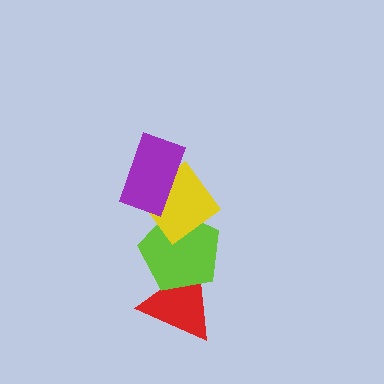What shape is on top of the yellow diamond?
The purple rectangle is on top of the yellow diamond.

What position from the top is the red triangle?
The red triangle is 4th from the top.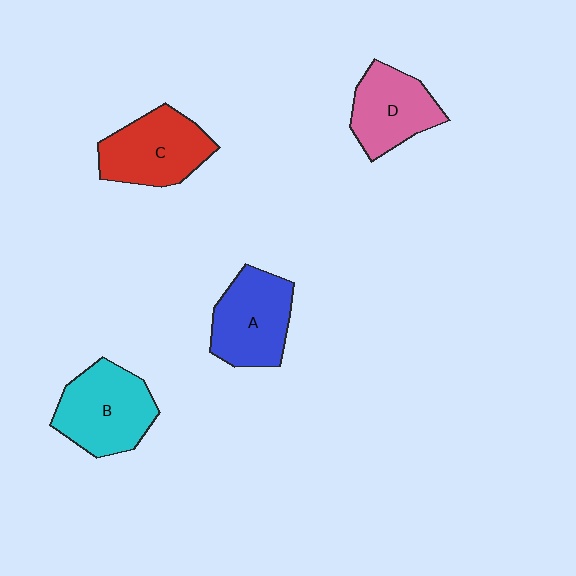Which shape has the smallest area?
Shape D (pink).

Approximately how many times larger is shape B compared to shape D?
Approximately 1.2 times.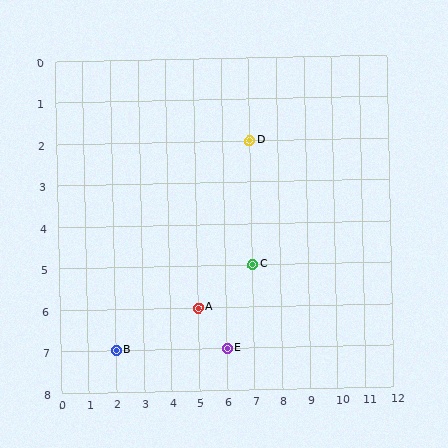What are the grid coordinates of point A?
Point A is at grid coordinates (5, 6).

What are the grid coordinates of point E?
Point E is at grid coordinates (6, 7).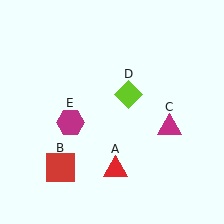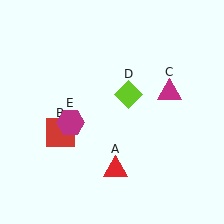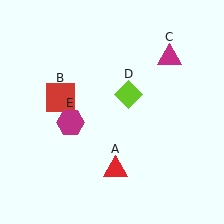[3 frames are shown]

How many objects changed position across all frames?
2 objects changed position: red square (object B), magenta triangle (object C).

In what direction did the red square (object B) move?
The red square (object B) moved up.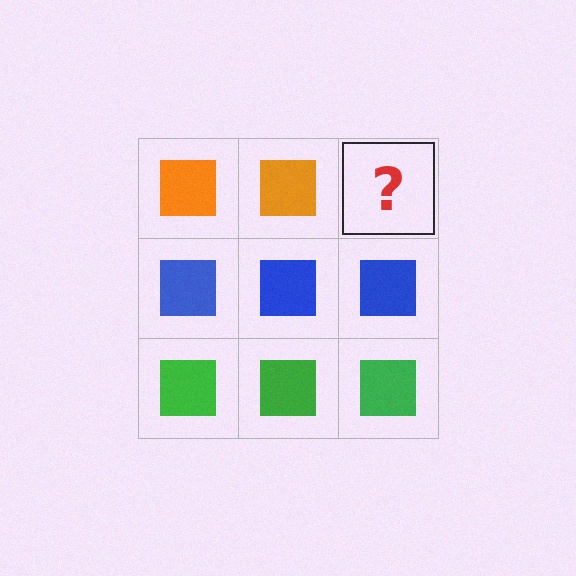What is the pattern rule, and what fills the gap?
The rule is that each row has a consistent color. The gap should be filled with an orange square.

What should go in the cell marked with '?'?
The missing cell should contain an orange square.